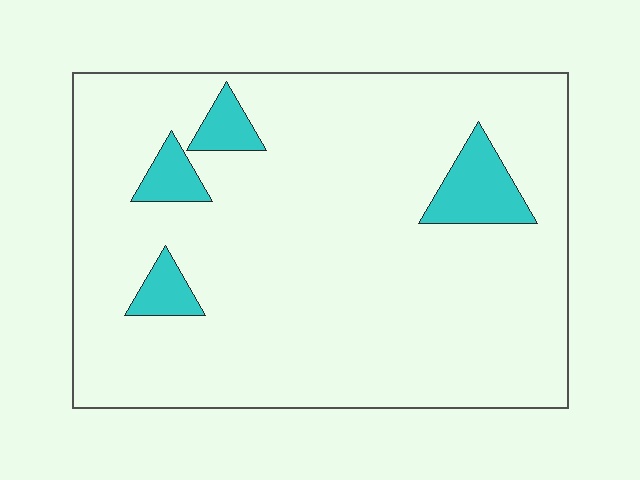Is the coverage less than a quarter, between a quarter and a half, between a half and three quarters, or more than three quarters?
Less than a quarter.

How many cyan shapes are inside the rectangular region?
4.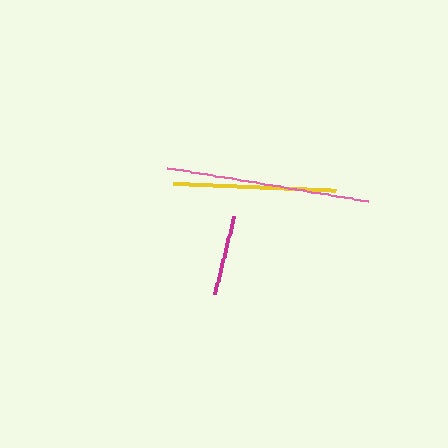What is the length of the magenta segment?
The magenta segment is approximately 80 pixels long.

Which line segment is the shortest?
The magenta line is the shortest at approximately 80 pixels.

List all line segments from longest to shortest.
From longest to shortest: pink, yellow, magenta.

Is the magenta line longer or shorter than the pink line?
The pink line is longer than the magenta line.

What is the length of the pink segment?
The pink segment is approximately 203 pixels long.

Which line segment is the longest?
The pink line is the longest at approximately 203 pixels.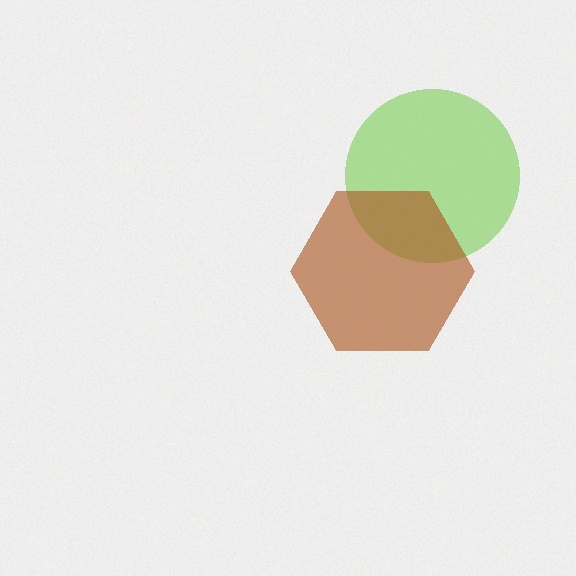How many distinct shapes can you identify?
There are 2 distinct shapes: a lime circle, a brown hexagon.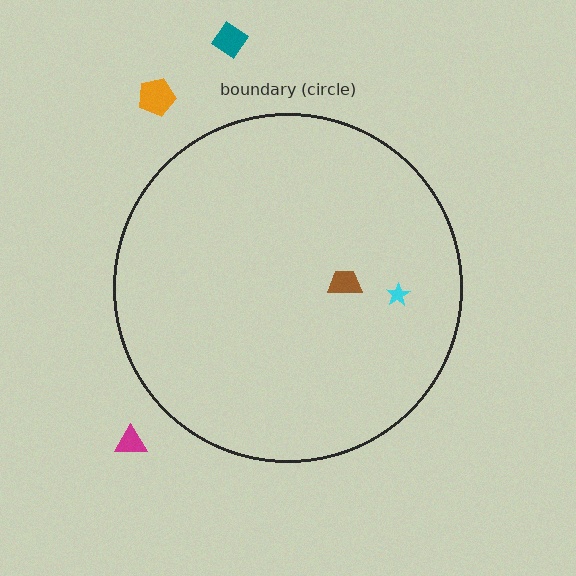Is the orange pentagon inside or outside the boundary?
Outside.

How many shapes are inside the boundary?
2 inside, 3 outside.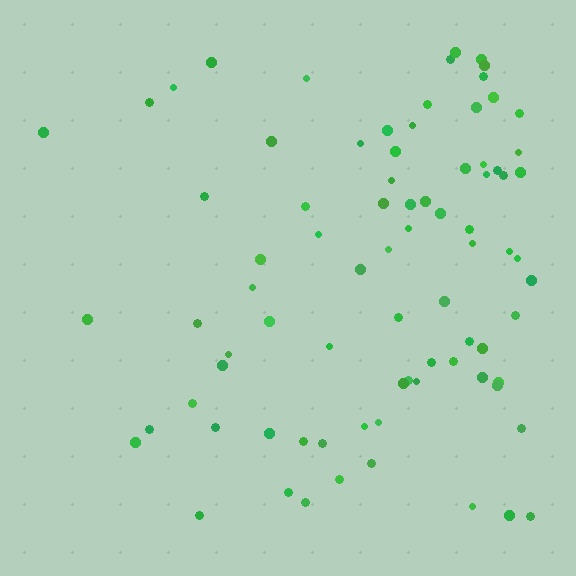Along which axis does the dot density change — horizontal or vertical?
Horizontal.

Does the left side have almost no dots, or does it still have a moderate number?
Still a moderate number, just noticeably fewer than the right.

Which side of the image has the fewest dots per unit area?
The left.